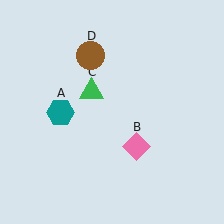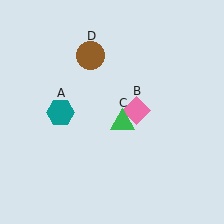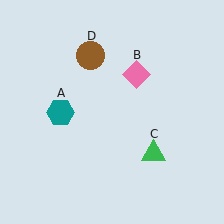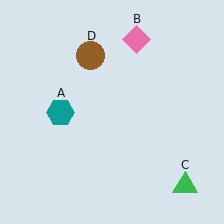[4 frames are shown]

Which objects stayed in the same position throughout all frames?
Teal hexagon (object A) and brown circle (object D) remained stationary.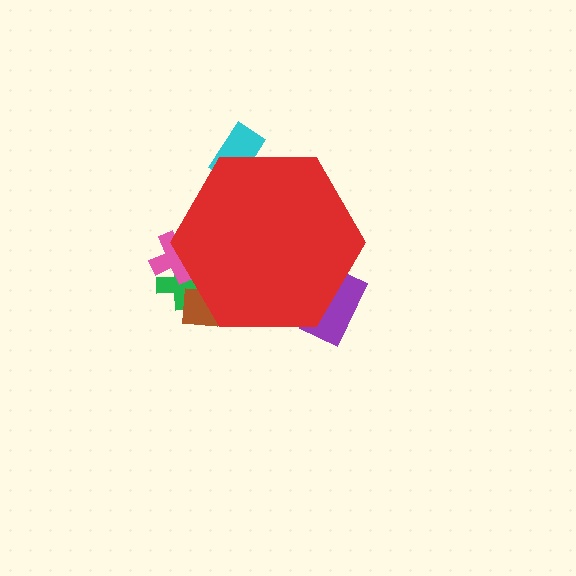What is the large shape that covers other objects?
A red hexagon.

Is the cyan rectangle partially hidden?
Yes, the cyan rectangle is partially hidden behind the red hexagon.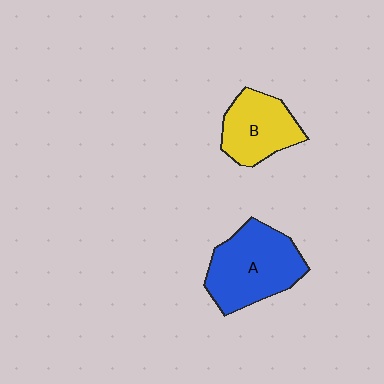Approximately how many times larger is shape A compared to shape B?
Approximately 1.4 times.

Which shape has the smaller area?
Shape B (yellow).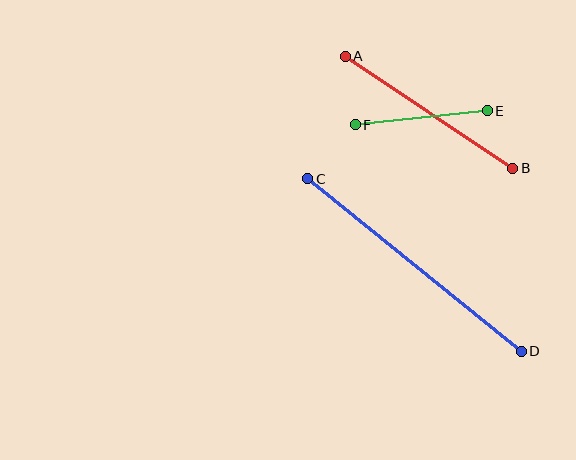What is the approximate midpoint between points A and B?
The midpoint is at approximately (429, 112) pixels.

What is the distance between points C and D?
The distance is approximately 274 pixels.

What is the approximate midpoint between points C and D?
The midpoint is at approximately (415, 265) pixels.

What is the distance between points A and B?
The distance is approximately 202 pixels.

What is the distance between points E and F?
The distance is approximately 133 pixels.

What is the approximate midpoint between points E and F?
The midpoint is at approximately (421, 118) pixels.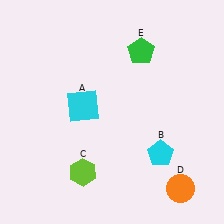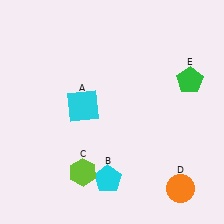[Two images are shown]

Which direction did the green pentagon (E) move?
The green pentagon (E) moved right.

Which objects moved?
The objects that moved are: the cyan pentagon (B), the green pentagon (E).